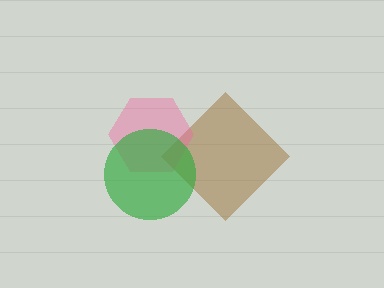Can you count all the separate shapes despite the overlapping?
Yes, there are 3 separate shapes.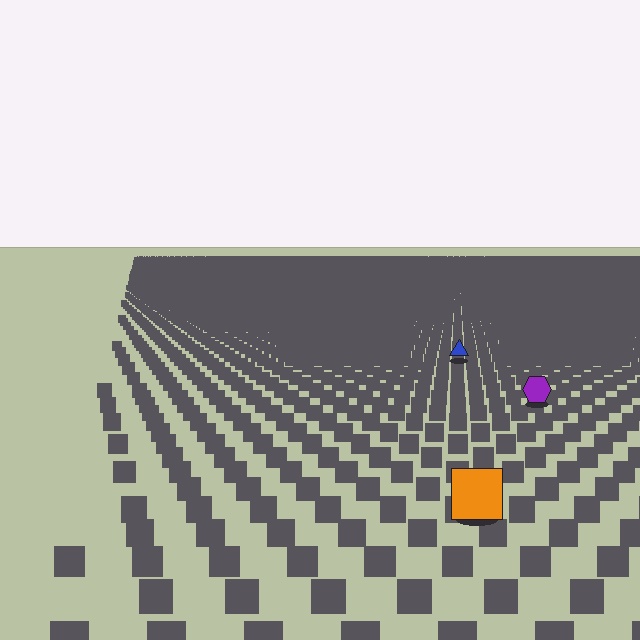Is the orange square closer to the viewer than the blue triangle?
Yes. The orange square is closer — you can tell from the texture gradient: the ground texture is coarser near it.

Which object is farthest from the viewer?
The blue triangle is farthest from the viewer. It appears smaller and the ground texture around it is denser.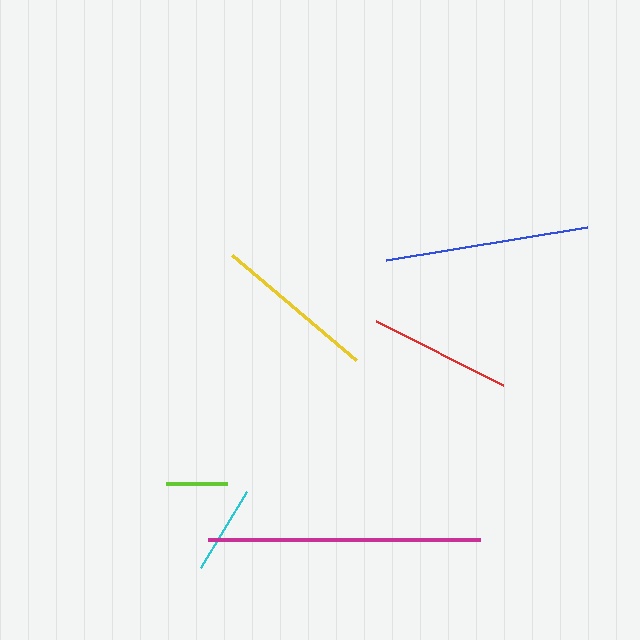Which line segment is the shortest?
The lime line is the shortest at approximately 61 pixels.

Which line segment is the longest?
The magenta line is the longest at approximately 272 pixels.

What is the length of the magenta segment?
The magenta segment is approximately 272 pixels long.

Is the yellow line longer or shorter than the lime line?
The yellow line is longer than the lime line.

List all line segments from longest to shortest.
From longest to shortest: magenta, blue, yellow, red, cyan, lime.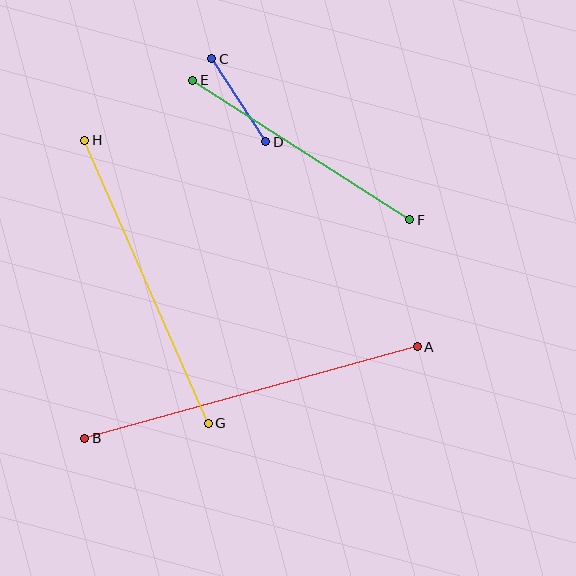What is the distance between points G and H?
The distance is approximately 309 pixels.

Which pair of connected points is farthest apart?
Points A and B are farthest apart.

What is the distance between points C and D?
The distance is approximately 99 pixels.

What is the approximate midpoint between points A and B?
The midpoint is at approximately (251, 393) pixels.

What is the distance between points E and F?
The distance is approximately 258 pixels.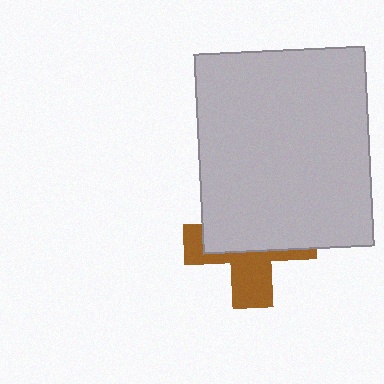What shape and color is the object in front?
The object in front is a light gray rectangle.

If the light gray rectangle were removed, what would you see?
You would see the complete brown cross.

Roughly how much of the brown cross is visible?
A small part of it is visible (roughly 41%).